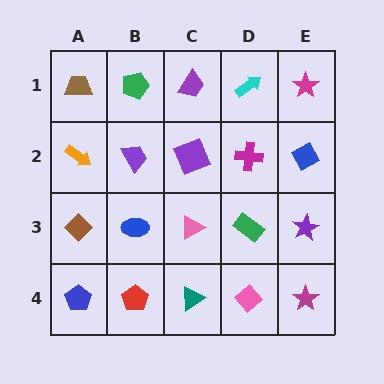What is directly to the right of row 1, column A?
A green pentagon.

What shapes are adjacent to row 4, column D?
A green rectangle (row 3, column D), a teal triangle (row 4, column C), a magenta star (row 4, column E).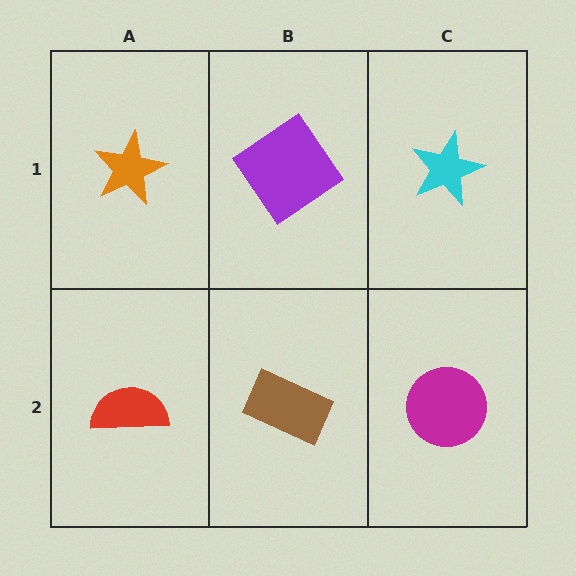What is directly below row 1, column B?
A brown rectangle.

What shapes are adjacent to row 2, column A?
An orange star (row 1, column A), a brown rectangle (row 2, column B).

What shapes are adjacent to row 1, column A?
A red semicircle (row 2, column A), a purple diamond (row 1, column B).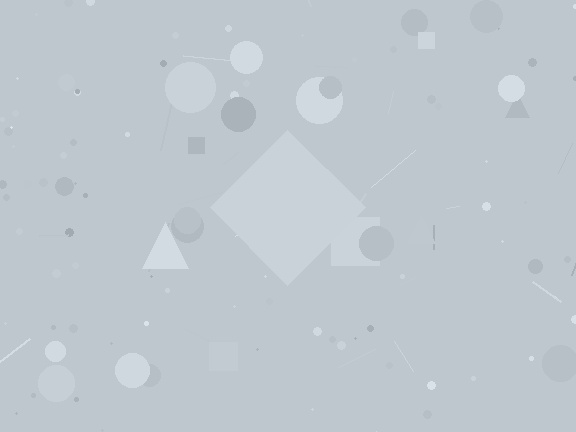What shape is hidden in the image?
A diamond is hidden in the image.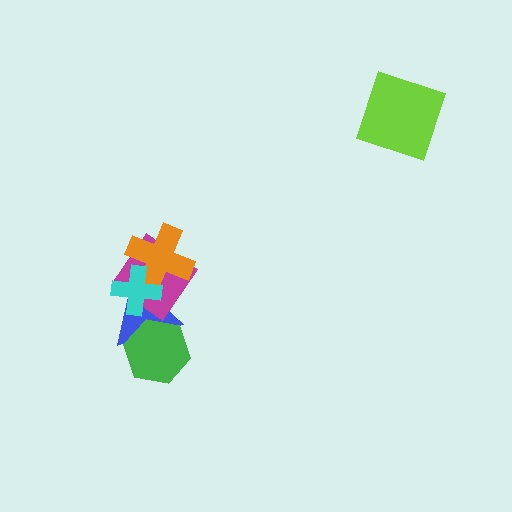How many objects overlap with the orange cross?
3 objects overlap with the orange cross.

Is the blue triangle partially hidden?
Yes, it is partially covered by another shape.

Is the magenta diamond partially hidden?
Yes, it is partially covered by another shape.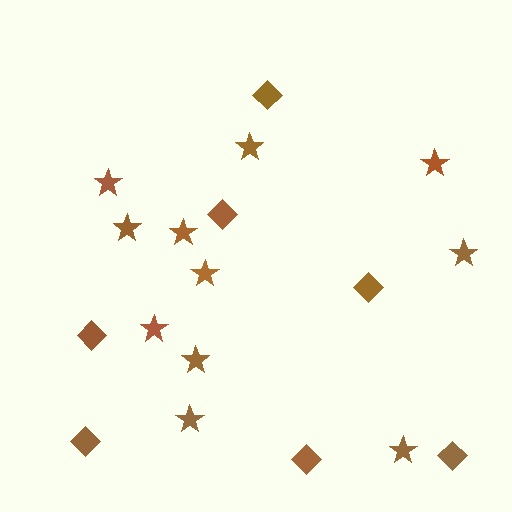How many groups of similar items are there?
There are 2 groups: one group of stars (11) and one group of diamonds (7).